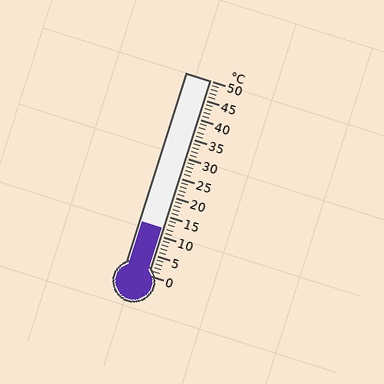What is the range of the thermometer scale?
The thermometer scale ranges from 0°C to 50°C.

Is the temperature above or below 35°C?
The temperature is below 35°C.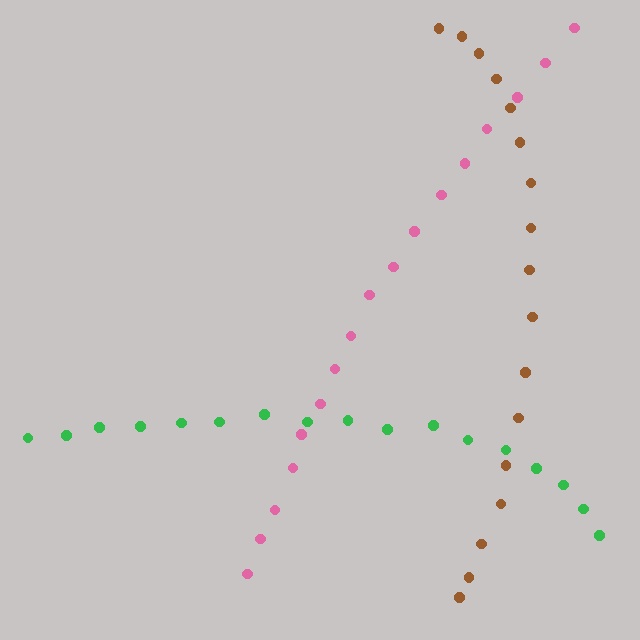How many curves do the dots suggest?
There are 3 distinct paths.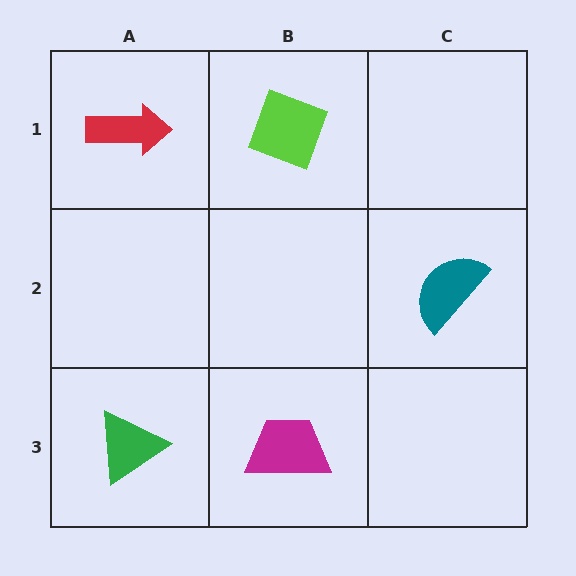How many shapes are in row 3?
2 shapes.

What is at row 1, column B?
A lime diamond.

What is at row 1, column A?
A red arrow.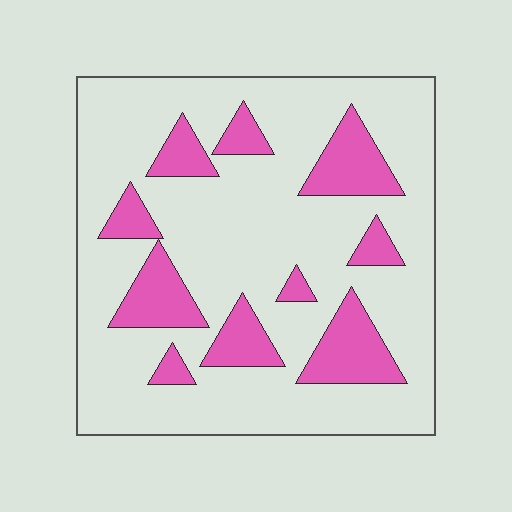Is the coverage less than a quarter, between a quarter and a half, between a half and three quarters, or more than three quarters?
Less than a quarter.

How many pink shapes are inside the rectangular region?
10.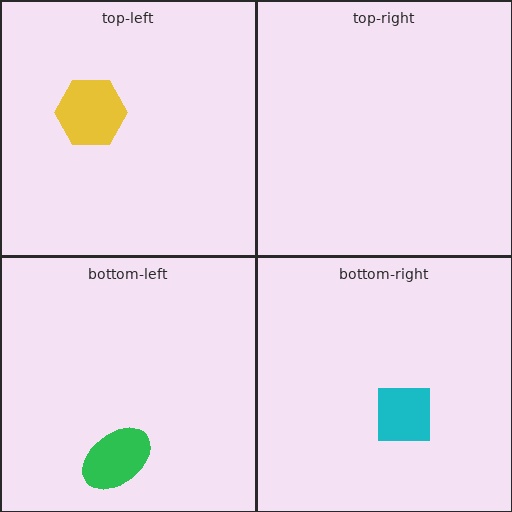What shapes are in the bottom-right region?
The cyan square.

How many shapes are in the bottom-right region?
1.